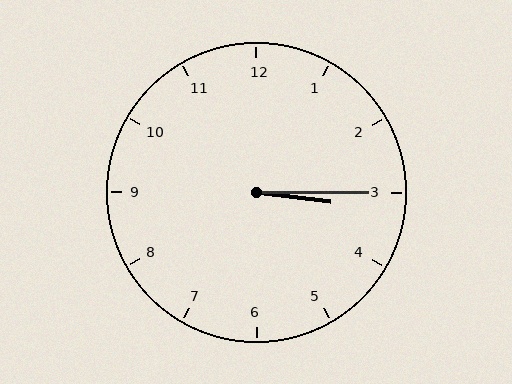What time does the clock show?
3:15.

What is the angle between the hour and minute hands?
Approximately 8 degrees.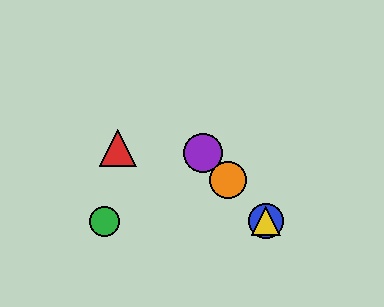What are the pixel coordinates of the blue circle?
The blue circle is at (266, 221).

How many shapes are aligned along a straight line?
4 shapes (the blue circle, the yellow triangle, the purple circle, the orange circle) are aligned along a straight line.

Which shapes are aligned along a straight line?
The blue circle, the yellow triangle, the purple circle, the orange circle are aligned along a straight line.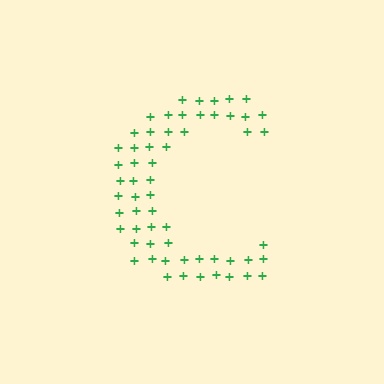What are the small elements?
The small elements are plus signs.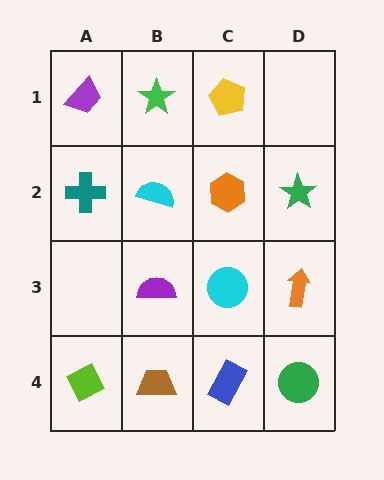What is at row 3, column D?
An orange arrow.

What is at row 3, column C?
A cyan circle.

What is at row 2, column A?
A teal cross.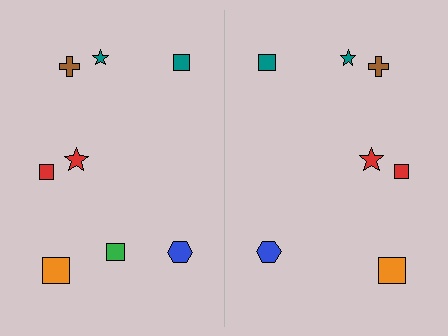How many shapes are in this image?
There are 15 shapes in this image.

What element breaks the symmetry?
A green square is missing from the right side.